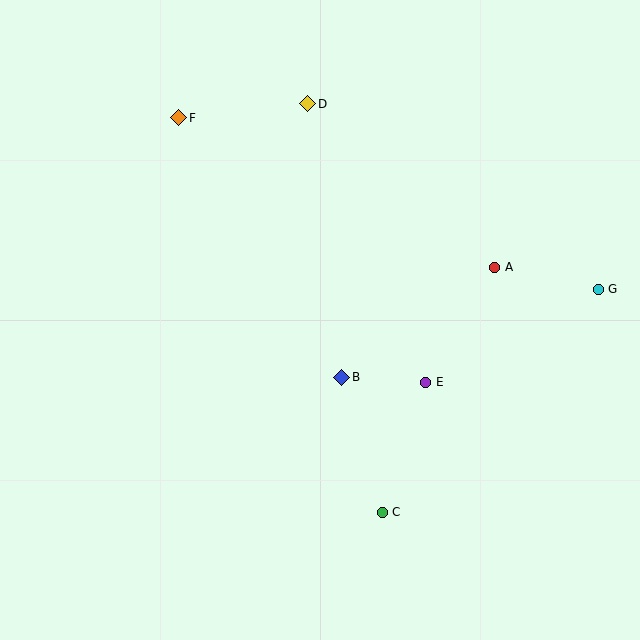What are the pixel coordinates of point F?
Point F is at (179, 118).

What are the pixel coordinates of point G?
Point G is at (598, 289).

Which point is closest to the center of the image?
Point B at (342, 377) is closest to the center.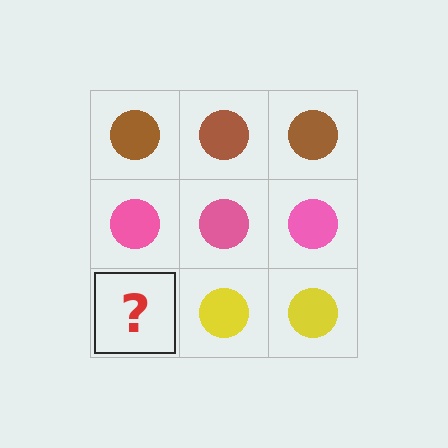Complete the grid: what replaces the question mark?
The question mark should be replaced with a yellow circle.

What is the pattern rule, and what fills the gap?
The rule is that each row has a consistent color. The gap should be filled with a yellow circle.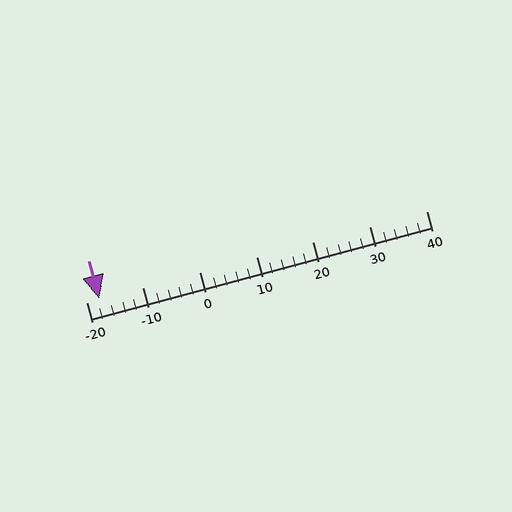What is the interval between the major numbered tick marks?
The major tick marks are spaced 10 units apart.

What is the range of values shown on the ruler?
The ruler shows values from -20 to 40.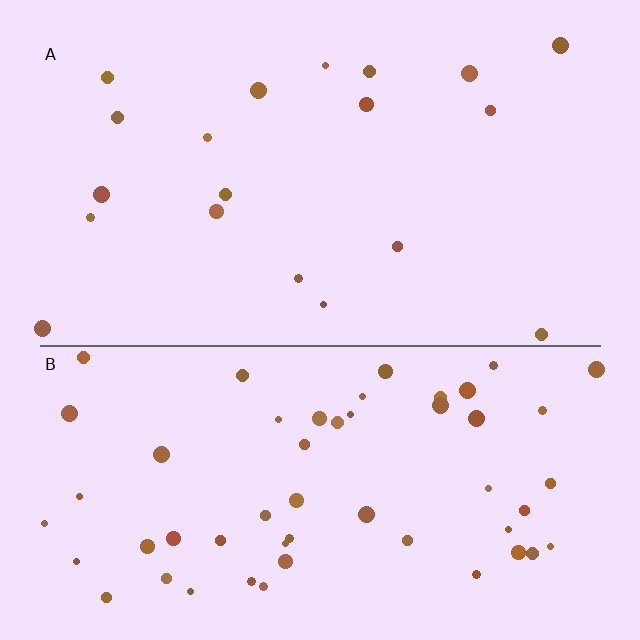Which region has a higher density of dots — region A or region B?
B (the bottom).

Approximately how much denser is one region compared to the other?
Approximately 2.8× — region B over region A.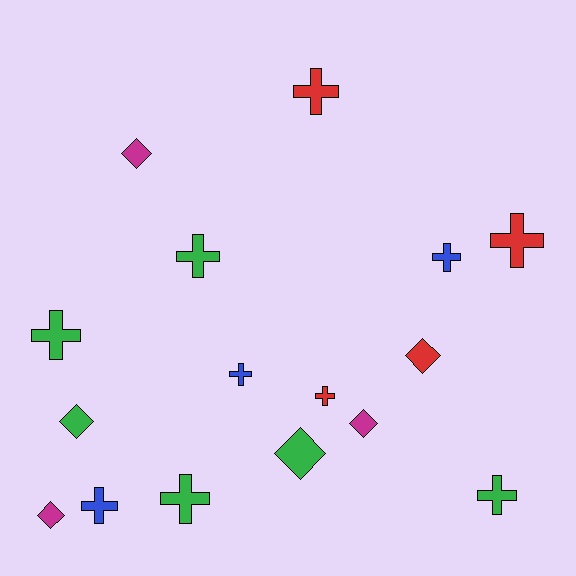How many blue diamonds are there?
There are no blue diamonds.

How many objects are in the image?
There are 16 objects.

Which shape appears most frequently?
Cross, with 10 objects.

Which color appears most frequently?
Green, with 6 objects.